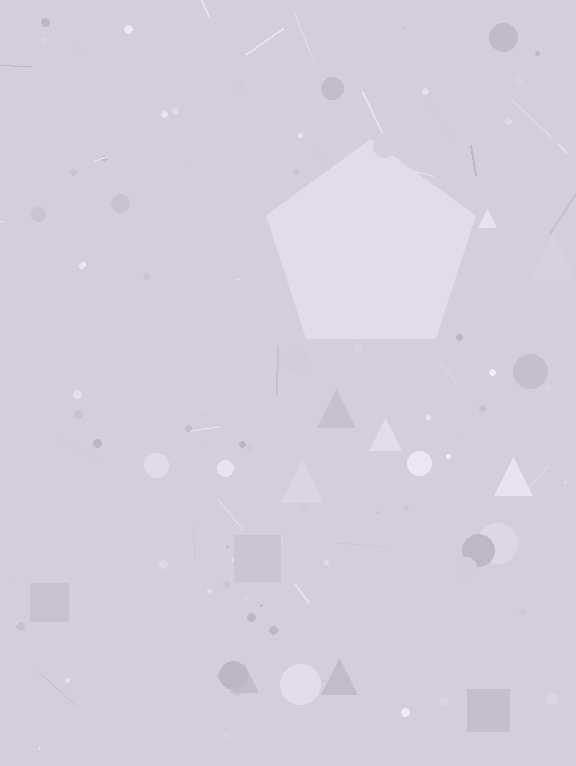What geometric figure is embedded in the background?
A pentagon is embedded in the background.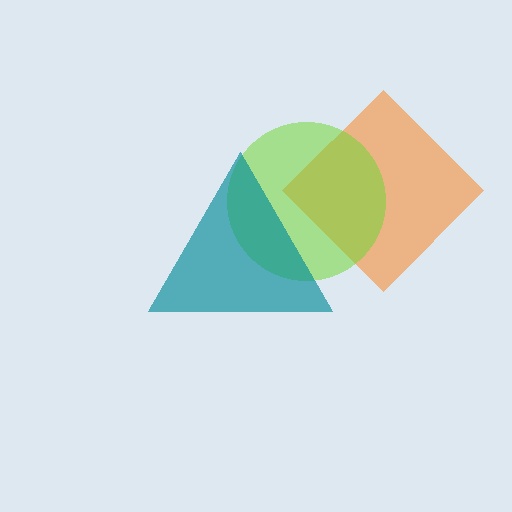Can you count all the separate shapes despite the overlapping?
Yes, there are 3 separate shapes.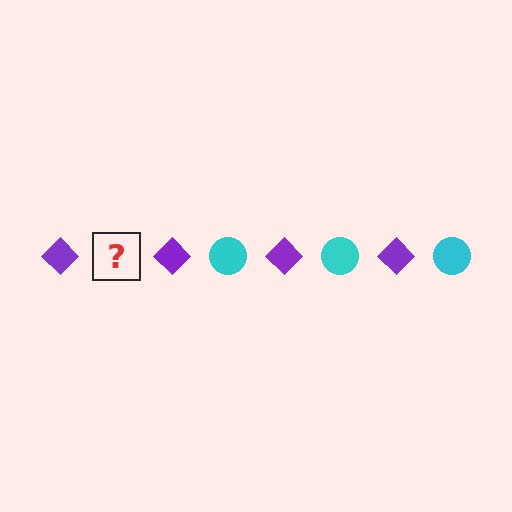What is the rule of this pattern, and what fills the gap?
The rule is that the pattern alternates between purple diamond and cyan circle. The gap should be filled with a cyan circle.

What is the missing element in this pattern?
The missing element is a cyan circle.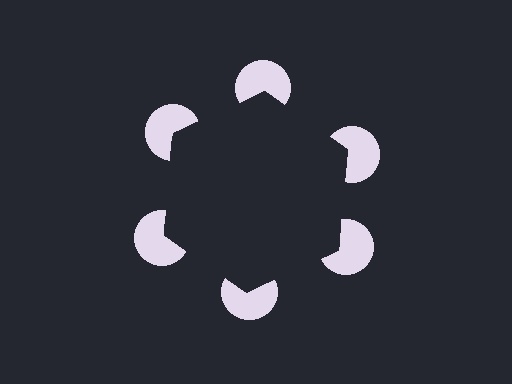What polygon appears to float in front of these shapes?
An illusory hexagon — its edges are inferred from the aligned wedge cuts in the pac-man discs, not physically drawn.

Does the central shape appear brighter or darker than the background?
It typically appears slightly darker than the background, even though no actual brightness change is drawn.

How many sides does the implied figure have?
6 sides.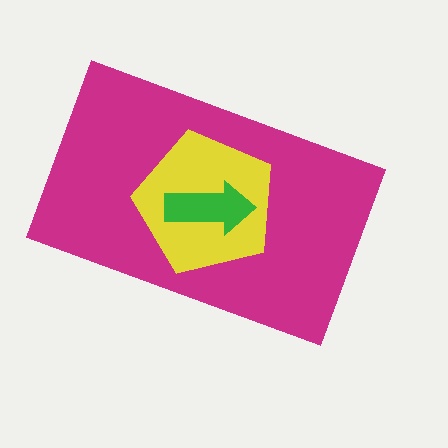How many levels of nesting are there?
3.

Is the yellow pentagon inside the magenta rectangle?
Yes.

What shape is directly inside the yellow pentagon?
The green arrow.